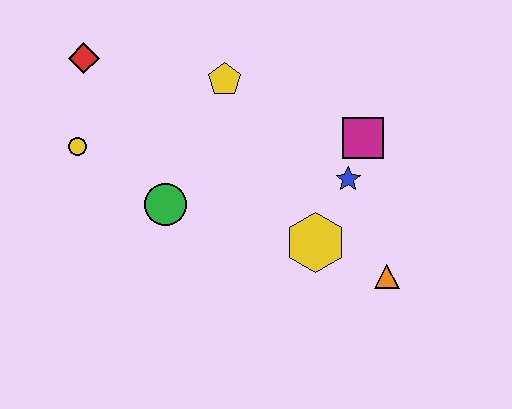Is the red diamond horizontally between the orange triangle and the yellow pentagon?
No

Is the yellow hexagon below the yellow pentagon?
Yes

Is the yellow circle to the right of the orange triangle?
No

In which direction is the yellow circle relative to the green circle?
The yellow circle is to the left of the green circle.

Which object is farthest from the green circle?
The orange triangle is farthest from the green circle.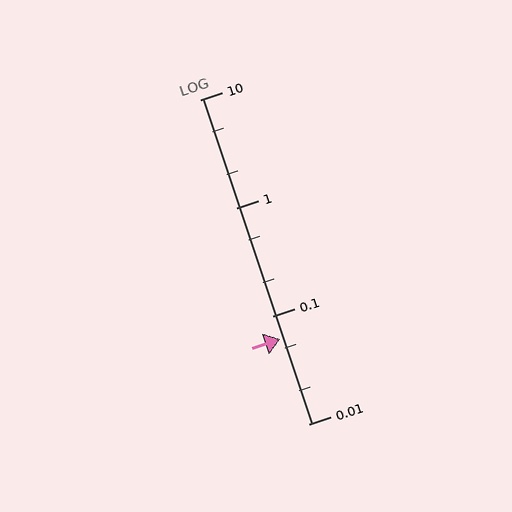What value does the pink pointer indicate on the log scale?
The pointer indicates approximately 0.061.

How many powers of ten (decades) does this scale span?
The scale spans 3 decades, from 0.01 to 10.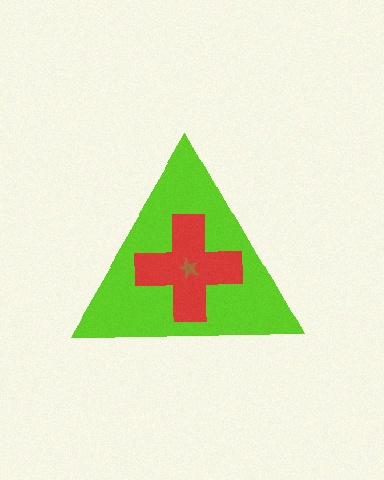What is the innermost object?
The brown star.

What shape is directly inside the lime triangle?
The red cross.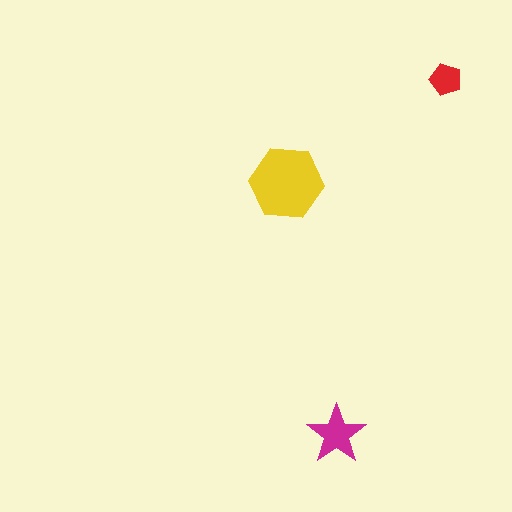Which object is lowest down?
The magenta star is bottommost.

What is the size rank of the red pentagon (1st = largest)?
3rd.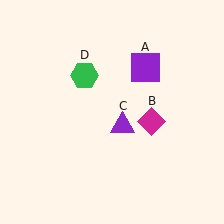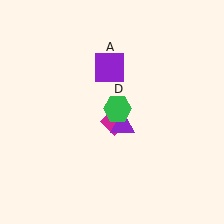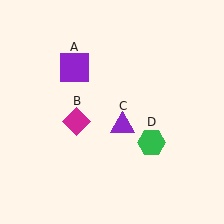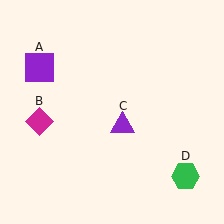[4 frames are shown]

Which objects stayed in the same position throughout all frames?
Purple triangle (object C) remained stationary.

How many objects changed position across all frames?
3 objects changed position: purple square (object A), magenta diamond (object B), green hexagon (object D).